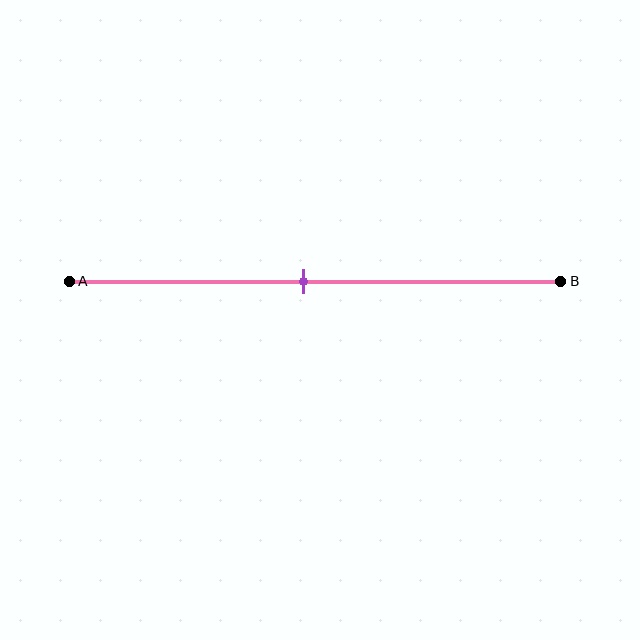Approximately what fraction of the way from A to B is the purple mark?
The purple mark is approximately 50% of the way from A to B.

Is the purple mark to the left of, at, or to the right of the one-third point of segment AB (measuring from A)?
The purple mark is to the right of the one-third point of segment AB.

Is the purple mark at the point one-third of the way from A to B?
No, the mark is at about 50% from A, not at the 33% one-third point.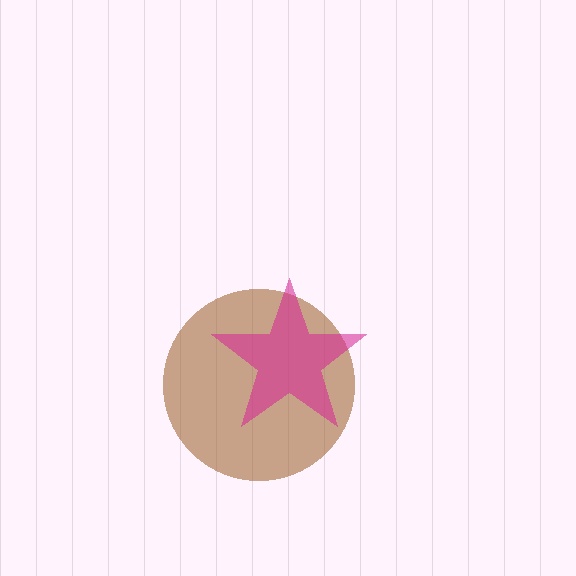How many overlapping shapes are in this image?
There are 2 overlapping shapes in the image.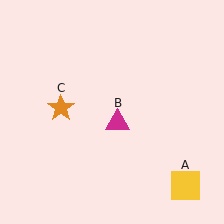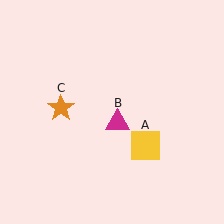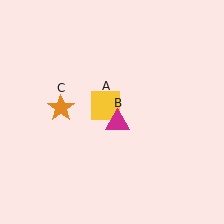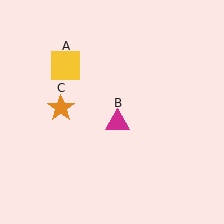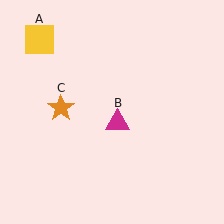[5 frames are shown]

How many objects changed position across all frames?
1 object changed position: yellow square (object A).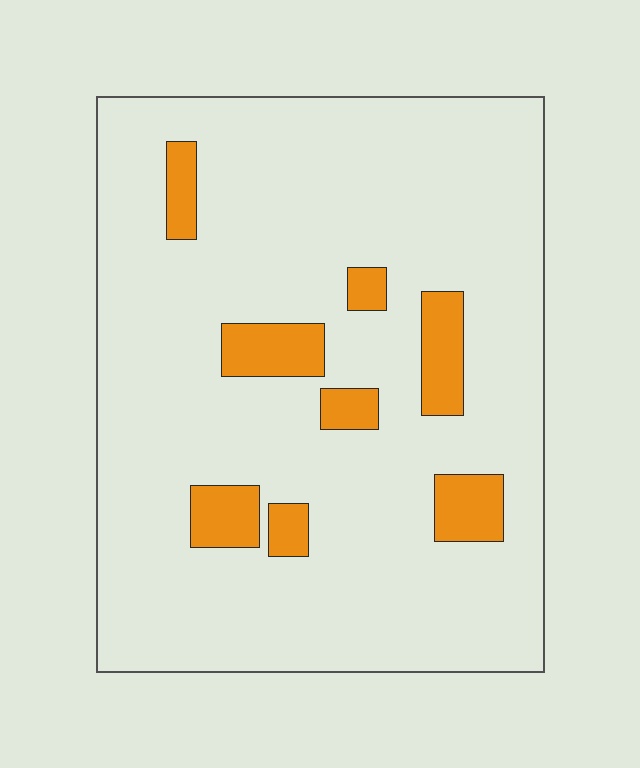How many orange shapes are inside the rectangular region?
8.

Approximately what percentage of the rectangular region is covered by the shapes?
Approximately 10%.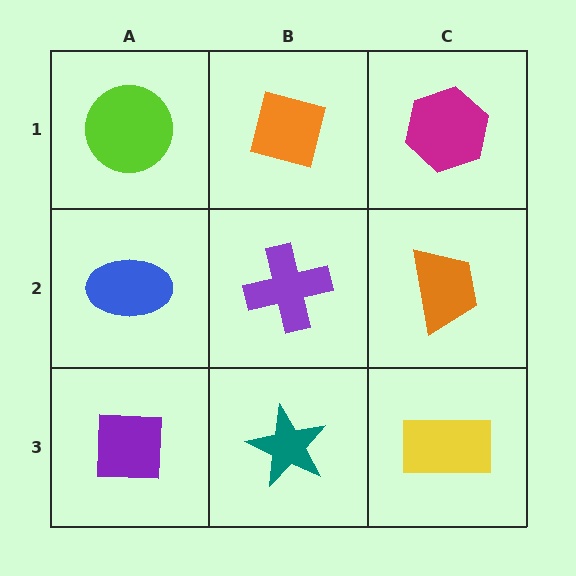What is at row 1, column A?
A lime circle.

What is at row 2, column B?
A purple cross.